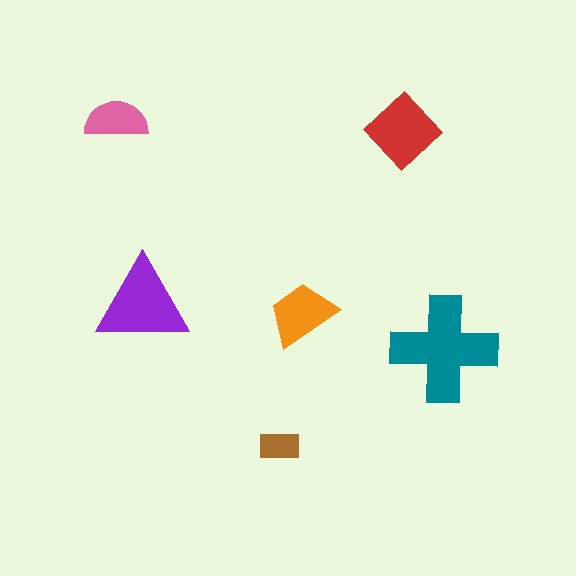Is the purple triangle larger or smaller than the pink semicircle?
Larger.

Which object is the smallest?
The brown rectangle.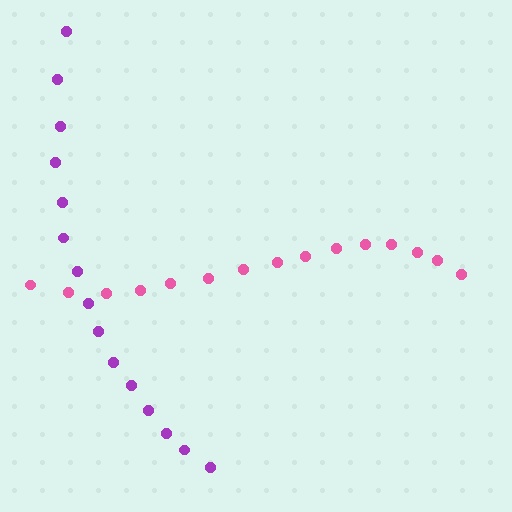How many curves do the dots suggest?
There are 2 distinct paths.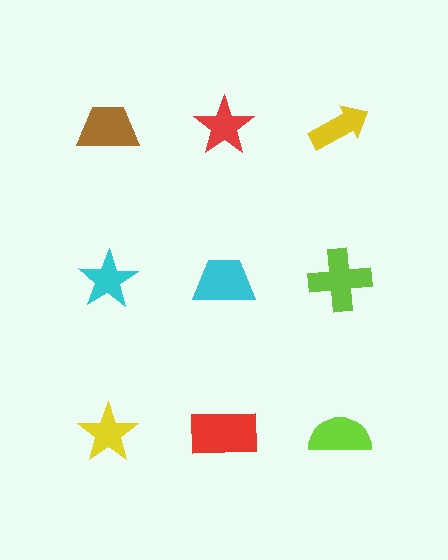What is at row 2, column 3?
A lime cross.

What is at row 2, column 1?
A cyan star.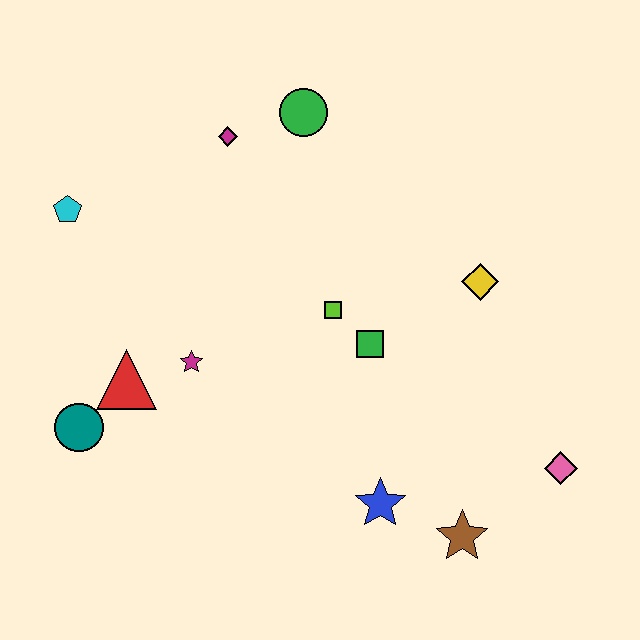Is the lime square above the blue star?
Yes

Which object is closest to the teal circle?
The red triangle is closest to the teal circle.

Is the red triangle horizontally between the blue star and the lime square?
No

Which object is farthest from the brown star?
The cyan pentagon is farthest from the brown star.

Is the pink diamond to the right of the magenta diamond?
Yes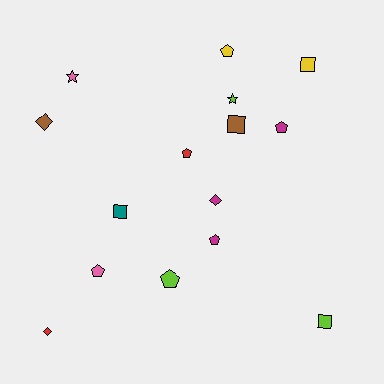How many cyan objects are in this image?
There are no cyan objects.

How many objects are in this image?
There are 15 objects.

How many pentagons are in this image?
There are 6 pentagons.